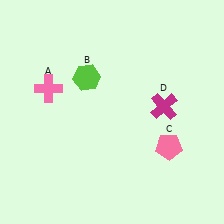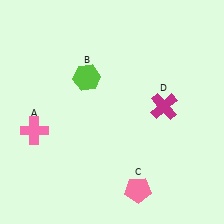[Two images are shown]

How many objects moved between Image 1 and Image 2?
2 objects moved between the two images.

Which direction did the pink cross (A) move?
The pink cross (A) moved down.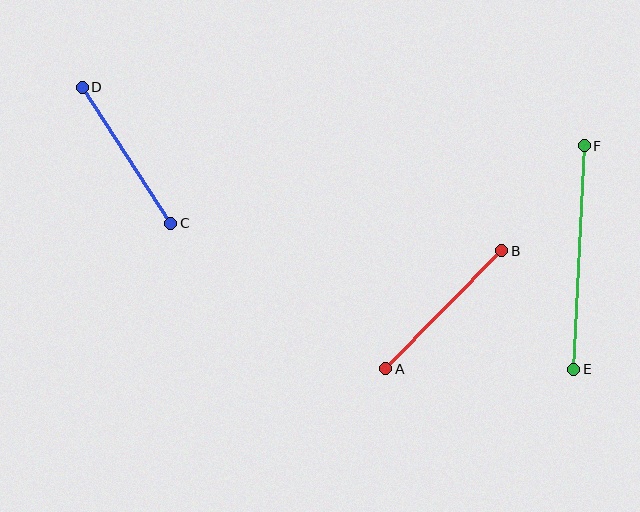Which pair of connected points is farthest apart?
Points E and F are farthest apart.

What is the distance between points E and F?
The distance is approximately 224 pixels.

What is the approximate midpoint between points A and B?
The midpoint is at approximately (444, 310) pixels.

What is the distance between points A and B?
The distance is approximately 166 pixels.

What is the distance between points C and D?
The distance is approximately 163 pixels.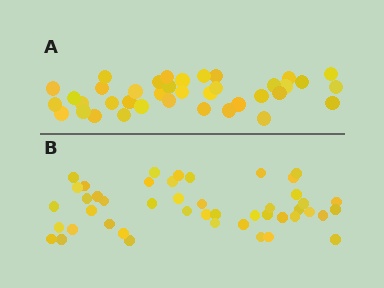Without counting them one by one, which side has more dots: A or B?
Region B (the bottom region) has more dots.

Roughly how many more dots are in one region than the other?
Region B has roughly 8 or so more dots than region A.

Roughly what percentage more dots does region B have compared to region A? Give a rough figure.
About 20% more.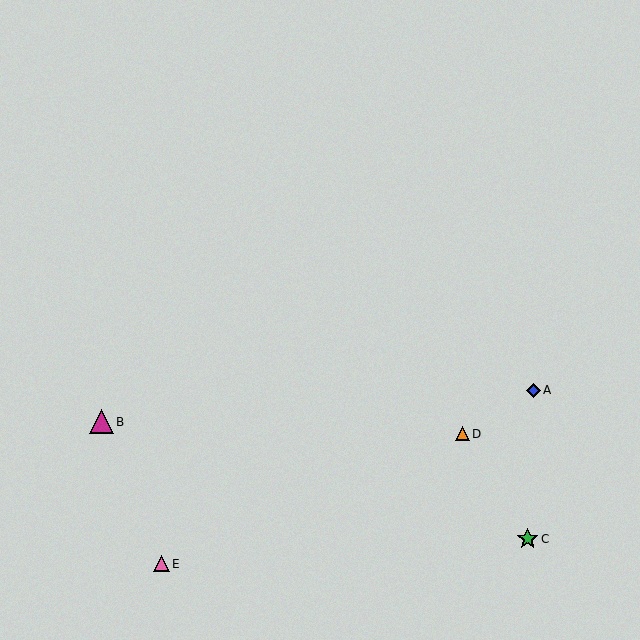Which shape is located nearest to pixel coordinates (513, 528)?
The green star (labeled C) at (528, 539) is nearest to that location.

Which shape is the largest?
The magenta triangle (labeled B) is the largest.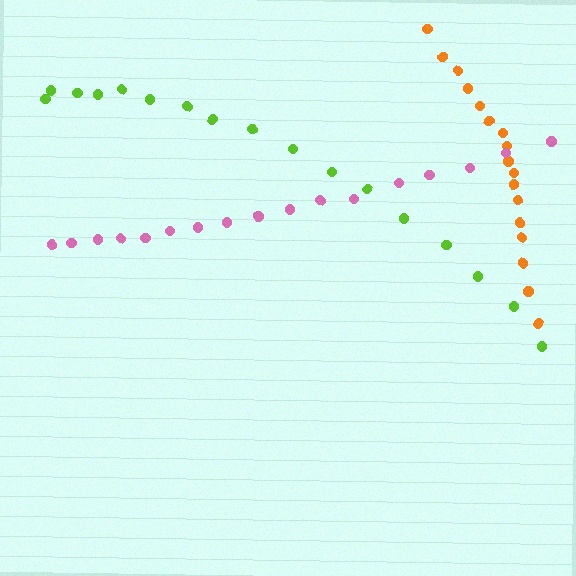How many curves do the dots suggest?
There are 3 distinct paths.